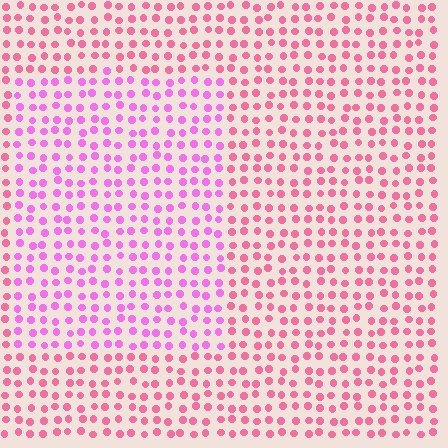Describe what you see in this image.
The image is filled with small pink elements in a uniform arrangement. A rectangle-shaped region is visible where the elements are tinted to a slightly different hue, forming a subtle color boundary.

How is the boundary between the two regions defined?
The boundary is defined purely by a slight shift in hue (about 35 degrees). Spacing, size, and orientation are identical on both sides.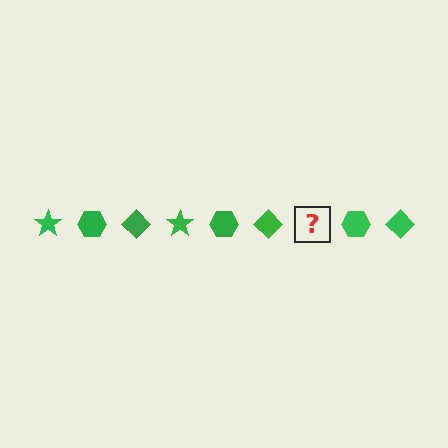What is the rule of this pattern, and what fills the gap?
The rule is that the pattern cycles through star, hexagon, diamond shapes in green. The gap should be filled with a green star.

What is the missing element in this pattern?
The missing element is a green star.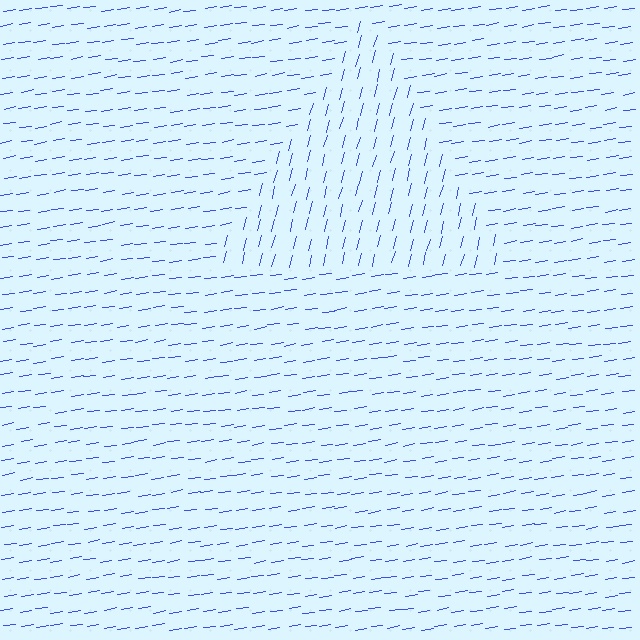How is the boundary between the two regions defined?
The boundary is defined purely by a change in line orientation (approximately 67 degrees difference). All lines are the same color and thickness.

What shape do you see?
I see a triangle.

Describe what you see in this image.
The image is filled with small blue line segments. A triangle region in the image has lines oriented differently from the surrounding lines, creating a visible texture boundary.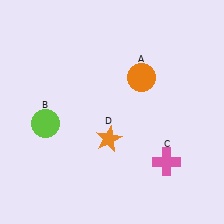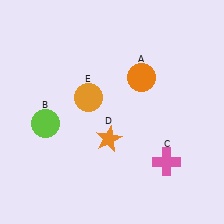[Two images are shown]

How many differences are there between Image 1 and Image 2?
There is 1 difference between the two images.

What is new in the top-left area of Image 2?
An orange circle (E) was added in the top-left area of Image 2.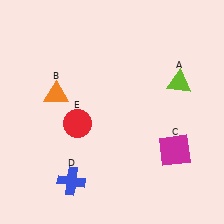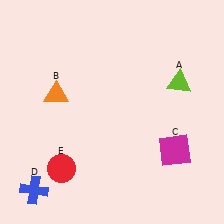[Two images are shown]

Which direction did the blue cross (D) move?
The blue cross (D) moved left.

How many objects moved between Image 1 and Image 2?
2 objects moved between the two images.